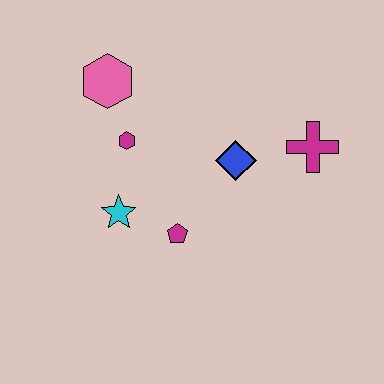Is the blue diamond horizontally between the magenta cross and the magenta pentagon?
Yes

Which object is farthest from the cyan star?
The magenta cross is farthest from the cyan star.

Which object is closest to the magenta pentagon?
The cyan star is closest to the magenta pentagon.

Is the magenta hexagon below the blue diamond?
No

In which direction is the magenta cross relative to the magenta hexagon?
The magenta cross is to the right of the magenta hexagon.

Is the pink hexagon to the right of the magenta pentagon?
No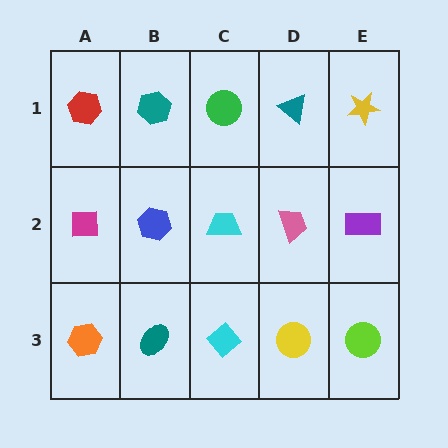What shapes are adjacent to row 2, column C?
A green circle (row 1, column C), a cyan diamond (row 3, column C), a blue hexagon (row 2, column B), a pink trapezoid (row 2, column D).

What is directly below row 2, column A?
An orange hexagon.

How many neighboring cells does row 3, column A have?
2.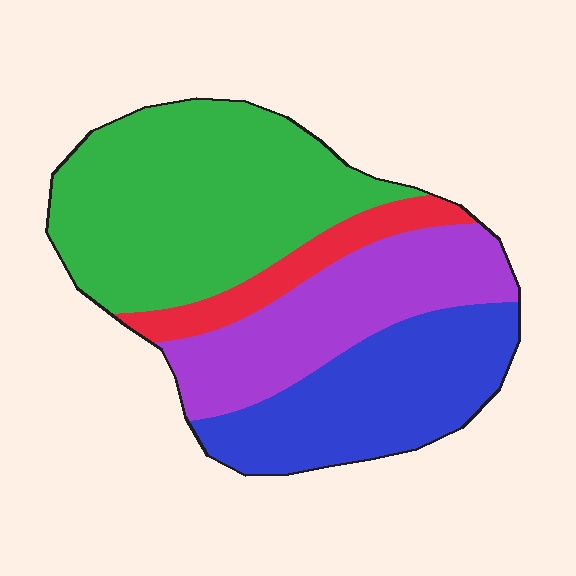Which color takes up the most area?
Green, at roughly 40%.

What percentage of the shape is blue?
Blue covers around 25% of the shape.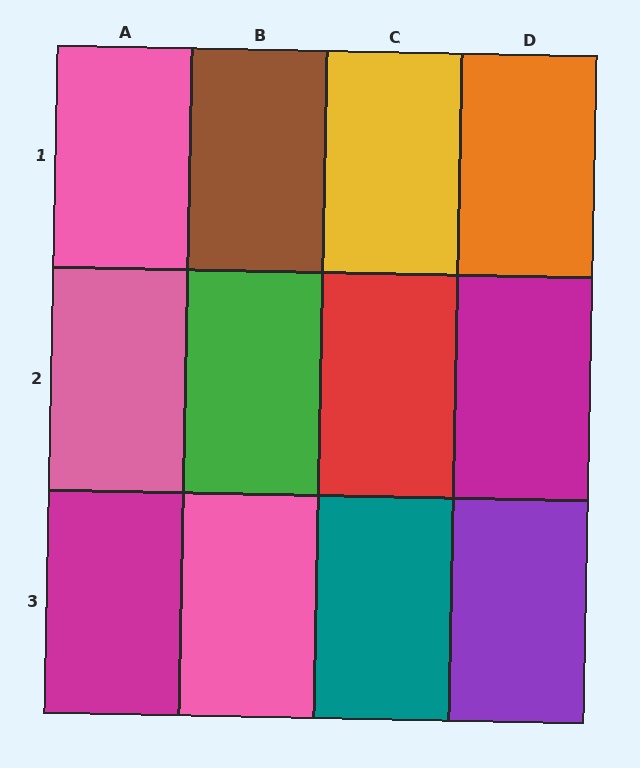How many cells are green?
1 cell is green.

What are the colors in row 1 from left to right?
Pink, brown, yellow, orange.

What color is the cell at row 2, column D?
Magenta.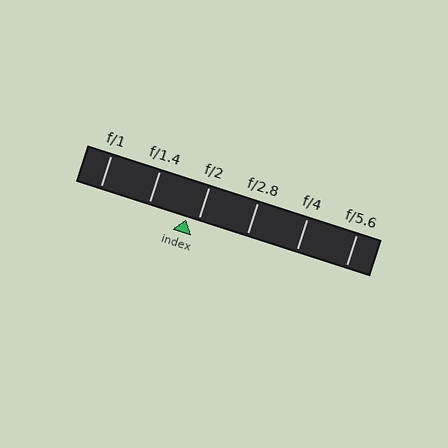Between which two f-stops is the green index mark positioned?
The index mark is between f/1.4 and f/2.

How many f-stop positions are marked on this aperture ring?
There are 6 f-stop positions marked.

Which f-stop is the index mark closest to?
The index mark is closest to f/2.